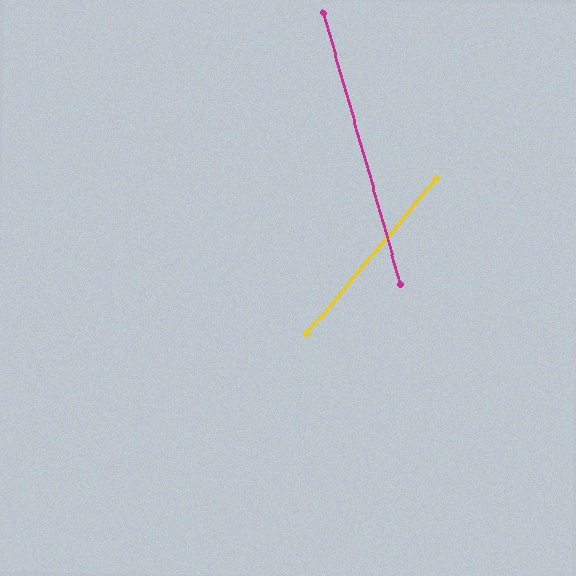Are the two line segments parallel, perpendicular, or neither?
Neither parallel nor perpendicular — they differ by about 56°.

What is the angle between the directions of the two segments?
Approximately 56 degrees.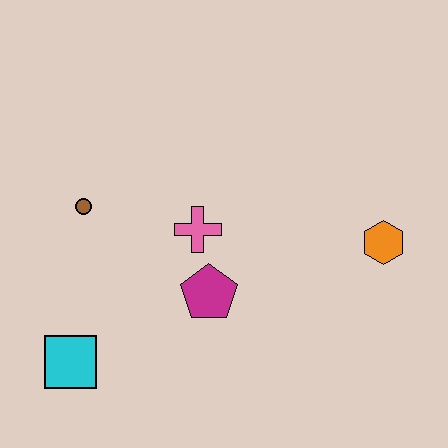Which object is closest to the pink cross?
The magenta pentagon is closest to the pink cross.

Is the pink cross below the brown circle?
Yes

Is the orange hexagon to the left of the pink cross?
No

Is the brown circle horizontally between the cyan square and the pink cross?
Yes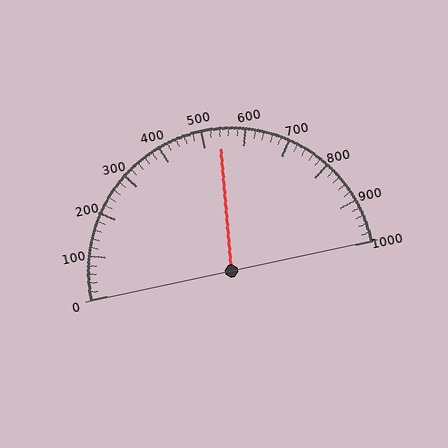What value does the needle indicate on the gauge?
The needle indicates approximately 540.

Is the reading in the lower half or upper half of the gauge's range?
The reading is in the upper half of the range (0 to 1000).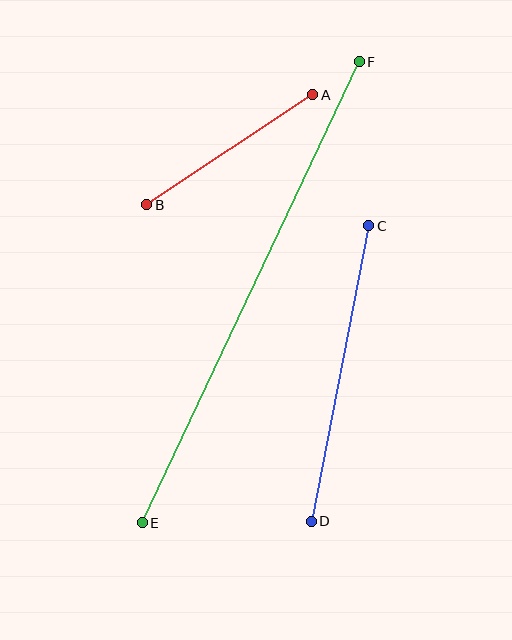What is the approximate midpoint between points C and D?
The midpoint is at approximately (340, 374) pixels.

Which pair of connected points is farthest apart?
Points E and F are farthest apart.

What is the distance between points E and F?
The distance is approximately 509 pixels.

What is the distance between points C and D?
The distance is approximately 301 pixels.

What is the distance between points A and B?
The distance is approximately 199 pixels.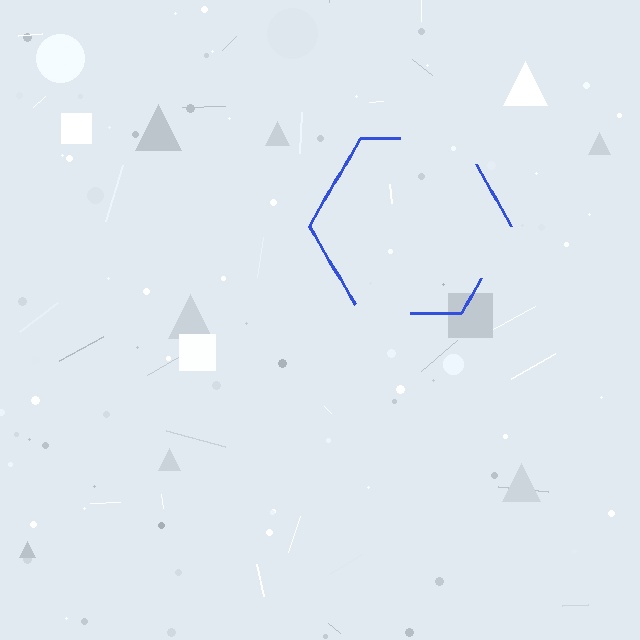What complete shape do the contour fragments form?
The contour fragments form a hexagon.